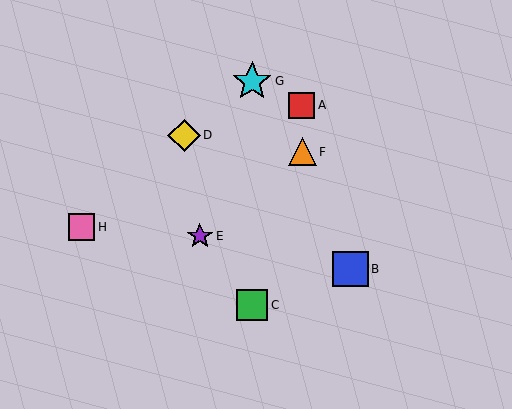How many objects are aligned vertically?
2 objects (C, G) are aligned vertically.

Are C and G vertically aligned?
Yes, both are at x≈252.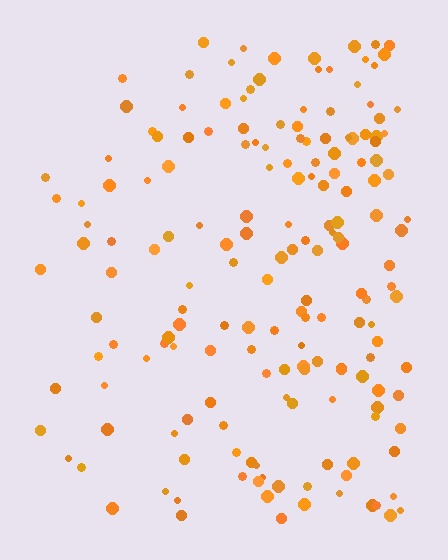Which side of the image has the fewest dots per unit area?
The left.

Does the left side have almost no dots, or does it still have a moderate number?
Still a moderate number, just noticeably fewer than the right.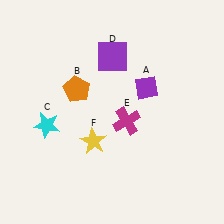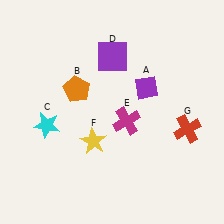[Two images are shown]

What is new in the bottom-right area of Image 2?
A red cross (G) was added in the bottom-right area of Image 2.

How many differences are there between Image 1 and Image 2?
There is 1 difference between the two images.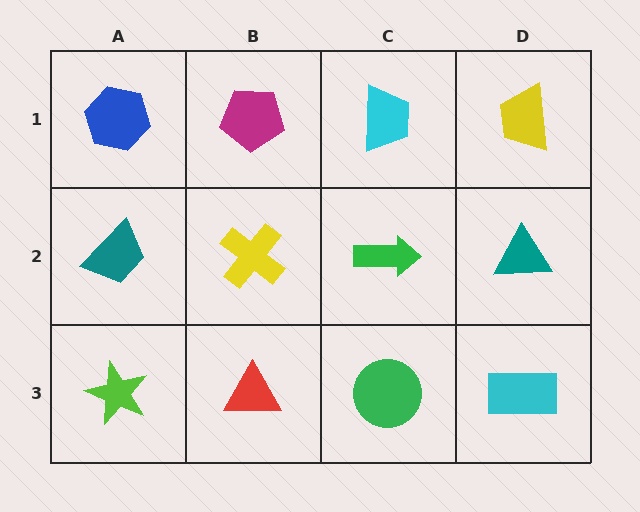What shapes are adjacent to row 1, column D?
A teal triangle (row 2, column D), a cyan trapezoid (row 1, column C).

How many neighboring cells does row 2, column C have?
4.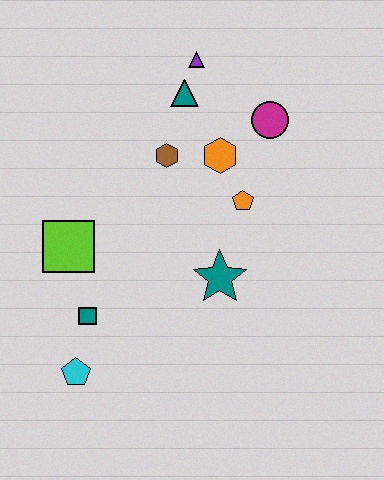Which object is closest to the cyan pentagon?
The teal square is closest to the cyan pentagon.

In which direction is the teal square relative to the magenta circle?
The teal square is below the magenta circle.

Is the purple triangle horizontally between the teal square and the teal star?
Yes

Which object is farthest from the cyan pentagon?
The purple triangle is farthest from the cyan pentagon.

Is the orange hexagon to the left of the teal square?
No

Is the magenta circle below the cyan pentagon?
No